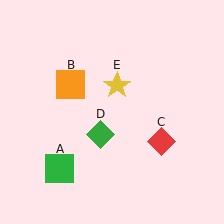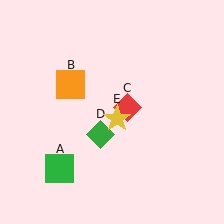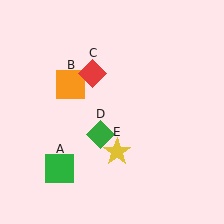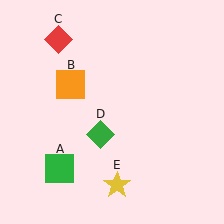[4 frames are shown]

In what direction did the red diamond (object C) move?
The red diamond (object C) moved up and to the left.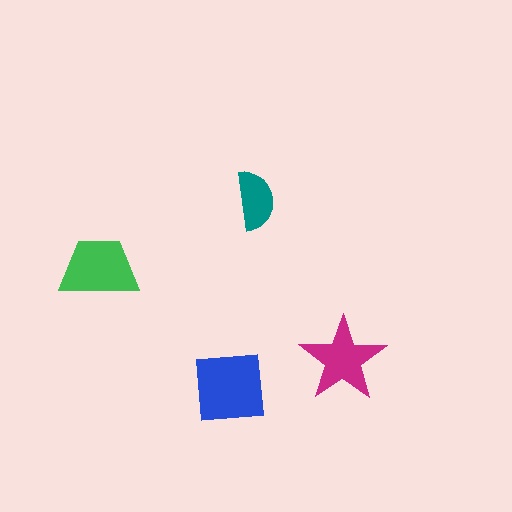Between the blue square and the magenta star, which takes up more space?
The blue square.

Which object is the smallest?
The teal semicircle.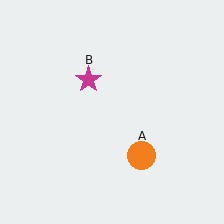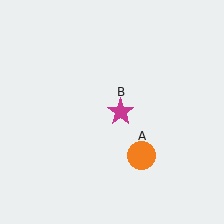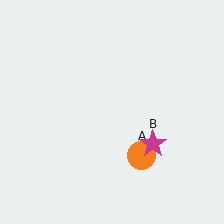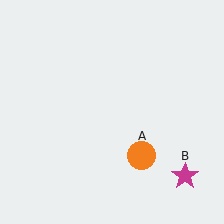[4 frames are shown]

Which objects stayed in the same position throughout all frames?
Orange circle (object A) remained stationary.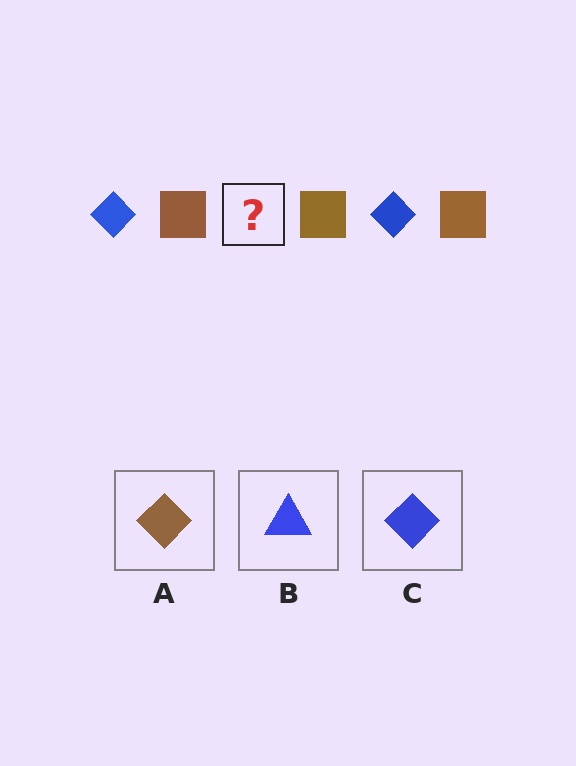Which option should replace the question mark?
Option C.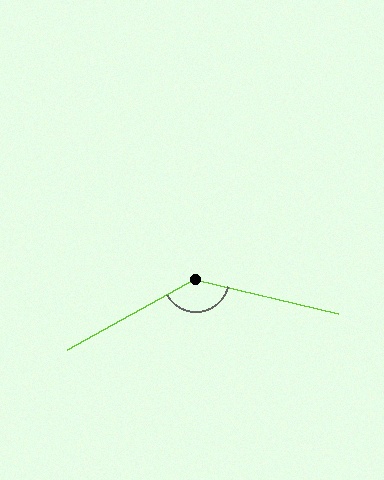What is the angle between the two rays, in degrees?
Approximately 137 degrees.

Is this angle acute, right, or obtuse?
It is obtuse.